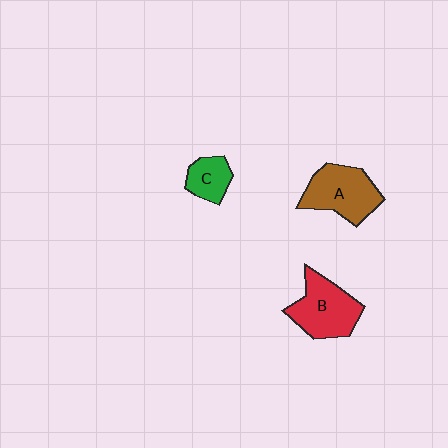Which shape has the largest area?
Shape B (red).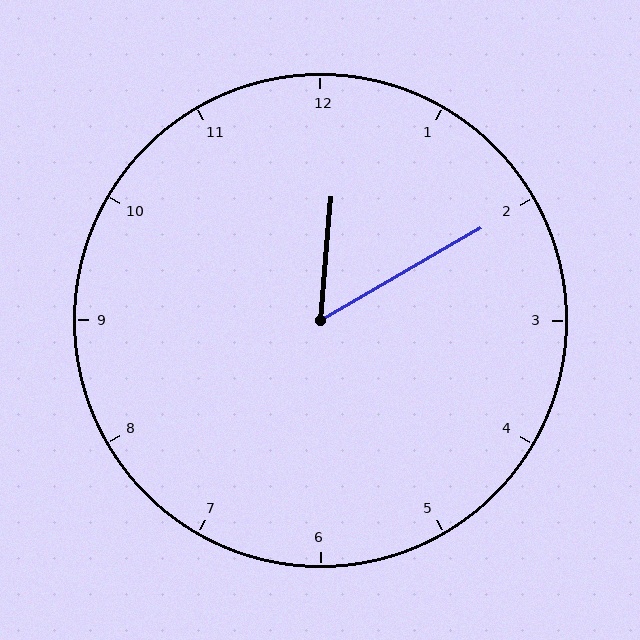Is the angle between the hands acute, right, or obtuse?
It is acute.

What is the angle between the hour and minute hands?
Approximately 55 degrees.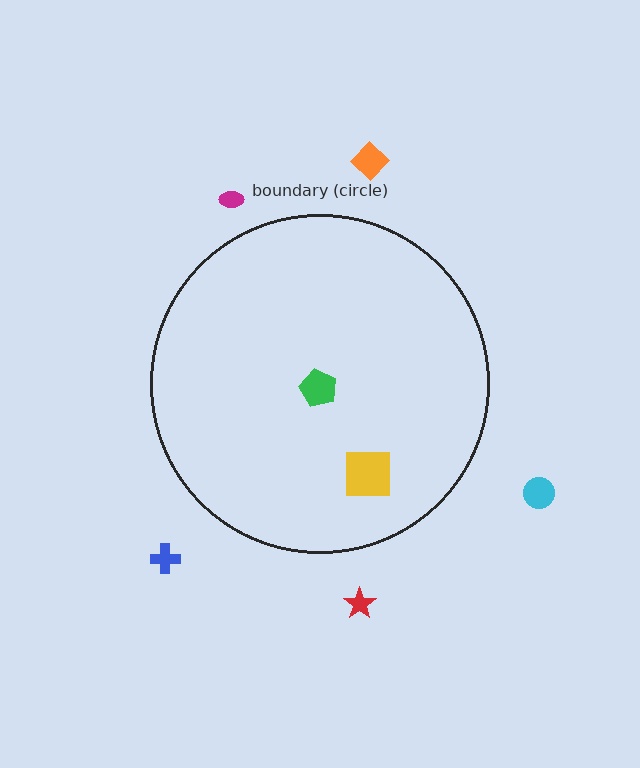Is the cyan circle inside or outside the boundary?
Outside.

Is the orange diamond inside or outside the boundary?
Outside.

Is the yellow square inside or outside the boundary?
Inside.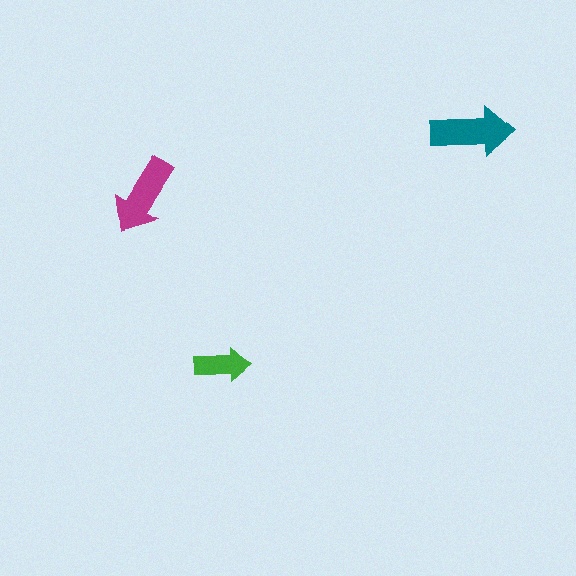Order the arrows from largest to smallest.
the teal one, the magenta one, the green one.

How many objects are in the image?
There are 3 objects in the image.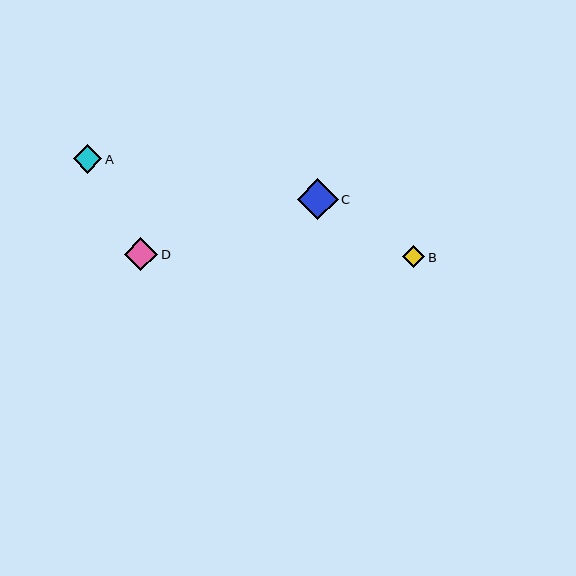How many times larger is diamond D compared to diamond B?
Diamond D is approximately 1.5 times the size of diamond B.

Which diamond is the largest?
Diamond C is the largest with a size of approximately 41 pixels.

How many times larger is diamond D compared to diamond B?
Diamond D is approximately 1.5 times the size of diamond B.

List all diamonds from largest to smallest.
From largest to smallest: C, D, A, B.